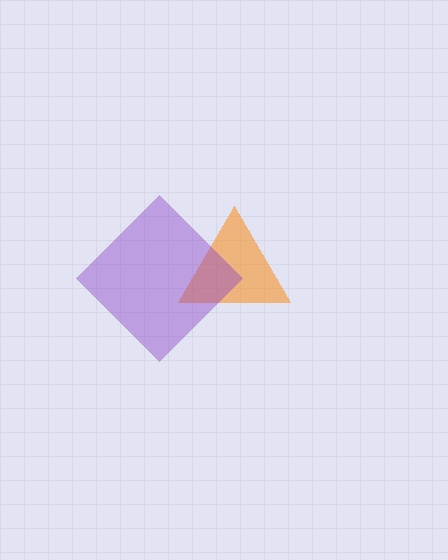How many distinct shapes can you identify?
There are 2 distinct shapes: an orange triangle, a purple diamond.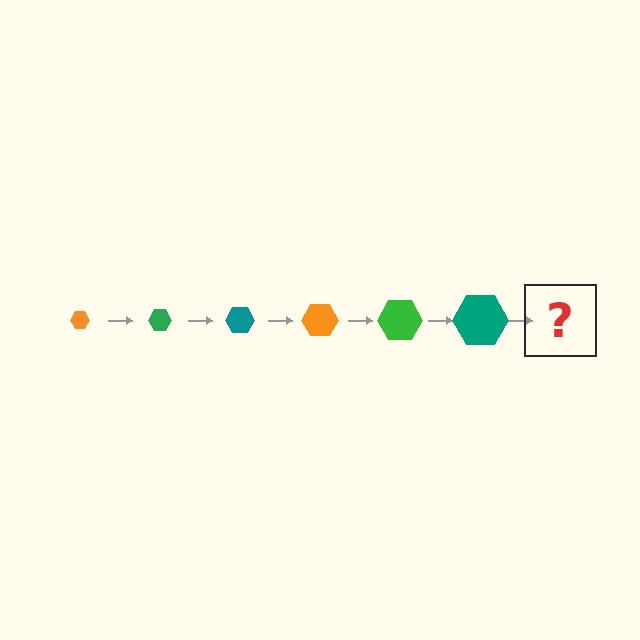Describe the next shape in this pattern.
It should be an orange hexagon, larger than the previous one.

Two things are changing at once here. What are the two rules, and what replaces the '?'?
The two rules are that the hexagon grows larger each step and the color cycles through orange, green, and teal. The '?' should be an orange hexagon, larger than the previous one.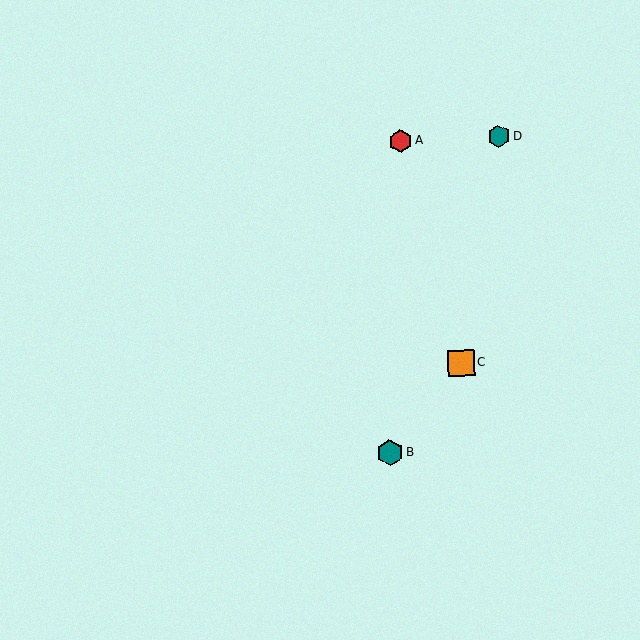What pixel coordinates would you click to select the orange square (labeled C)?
Click at (461, 363) to select the orange square C.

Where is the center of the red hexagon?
The center of the red hexagon is at (401, 141).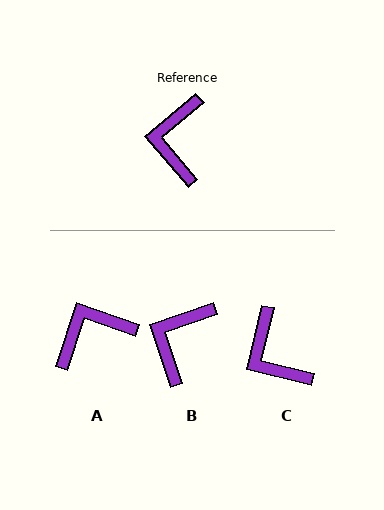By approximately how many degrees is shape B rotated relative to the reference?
Approximately 22 degrees clockwise.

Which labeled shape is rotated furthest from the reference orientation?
A, about 59 degrees away.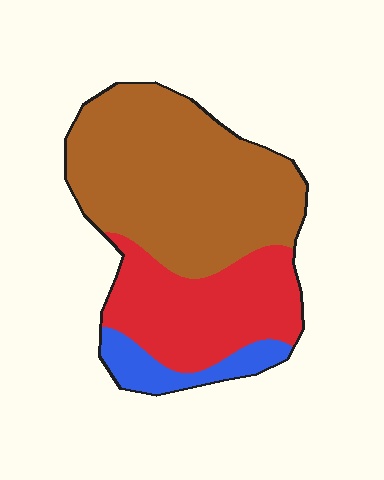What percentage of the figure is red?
Red takes up about one third (1/3) of the figure.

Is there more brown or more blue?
Brown.